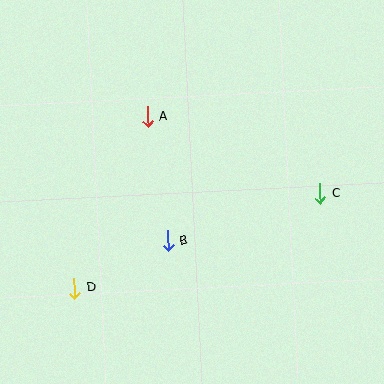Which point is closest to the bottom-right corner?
Point C is closest to the bottom-right corner.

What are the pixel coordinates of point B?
Point B is at (167, 241).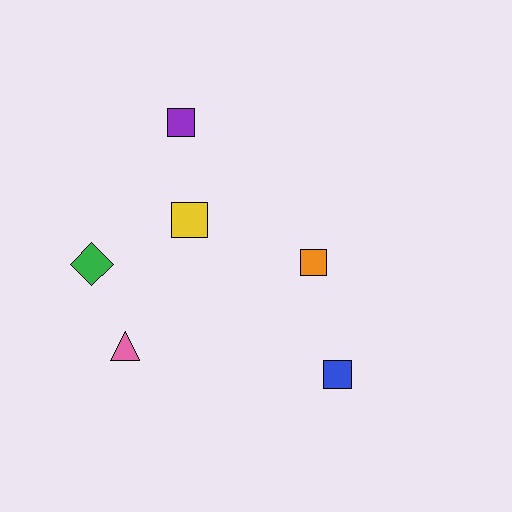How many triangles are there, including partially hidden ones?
There is 1 triangle.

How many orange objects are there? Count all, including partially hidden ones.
There is 1 orange object.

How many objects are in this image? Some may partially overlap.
There are 6 objects.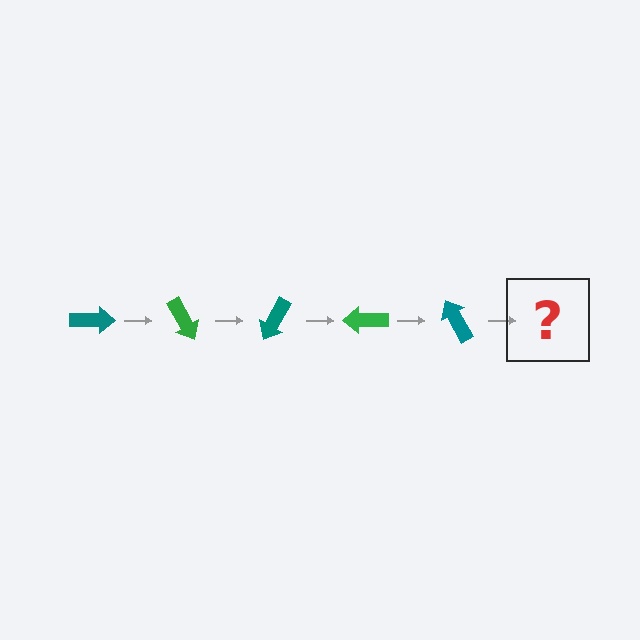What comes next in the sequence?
The next element should be a green arrow, rotated 300 degrees from the start.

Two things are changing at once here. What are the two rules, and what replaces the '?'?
The two rules are that it rotates 60 degrees each step and the color cycles through teal and green. The '?' should be a green arrow, rotated 300 degrees from the start.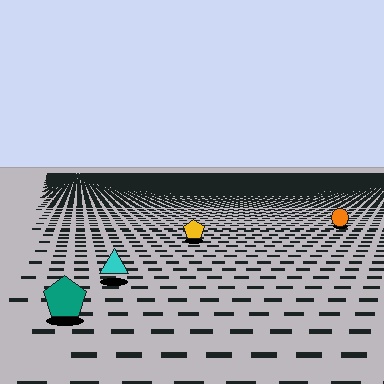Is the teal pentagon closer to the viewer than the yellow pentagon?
Yes. The teal pentagon is closer — you can tell from the texture gradient: the ground texture is coarser near it.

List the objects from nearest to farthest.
From nearest to farthest: the teal pentagon, the cyan triangle, the yellow pentagon, the orange circle.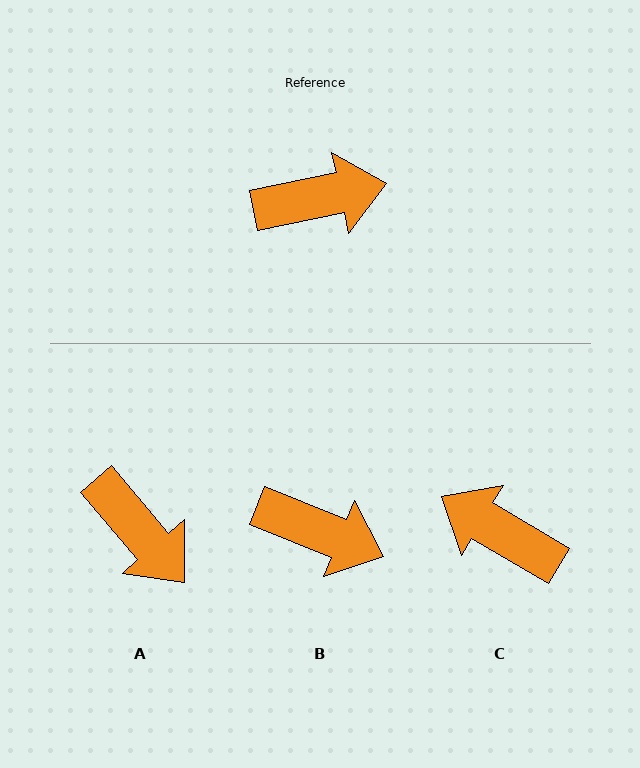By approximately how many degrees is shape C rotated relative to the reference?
Approximately 138 degrees counter-clockwise.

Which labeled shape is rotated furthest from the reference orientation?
C, about 138 degrees away.